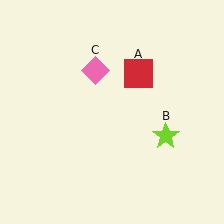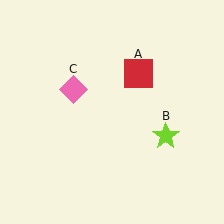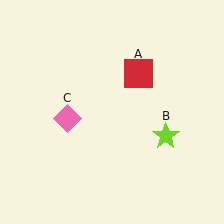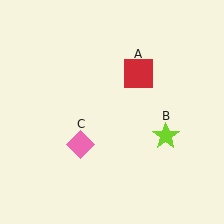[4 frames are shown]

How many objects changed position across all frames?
1 object changed position: pink diamond (object C).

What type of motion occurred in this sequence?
The pink diamond (object C) rotated counterclockwise around the center of the scene.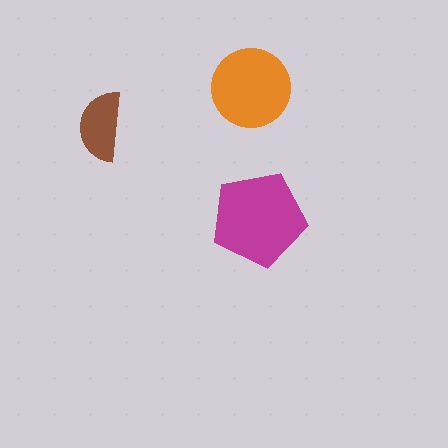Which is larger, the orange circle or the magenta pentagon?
The magenta pentagon.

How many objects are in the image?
There are 3 objects in the image.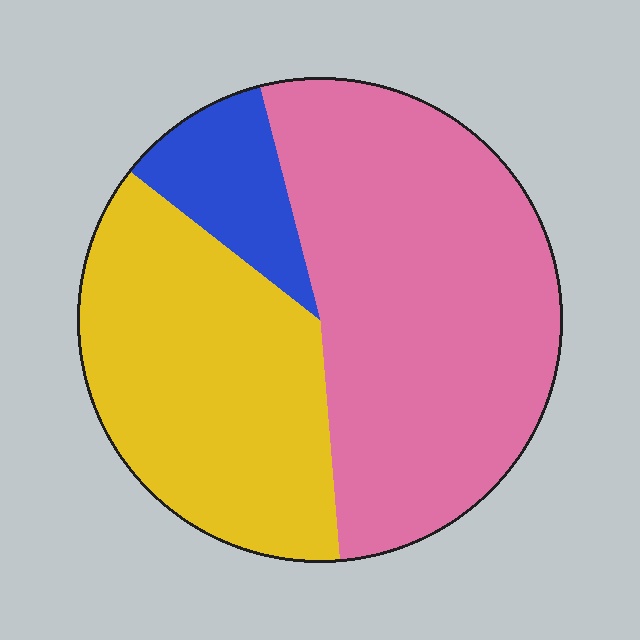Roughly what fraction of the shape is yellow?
Yellow covers about 35% of the shape.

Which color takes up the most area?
Pink, at roughly 55%.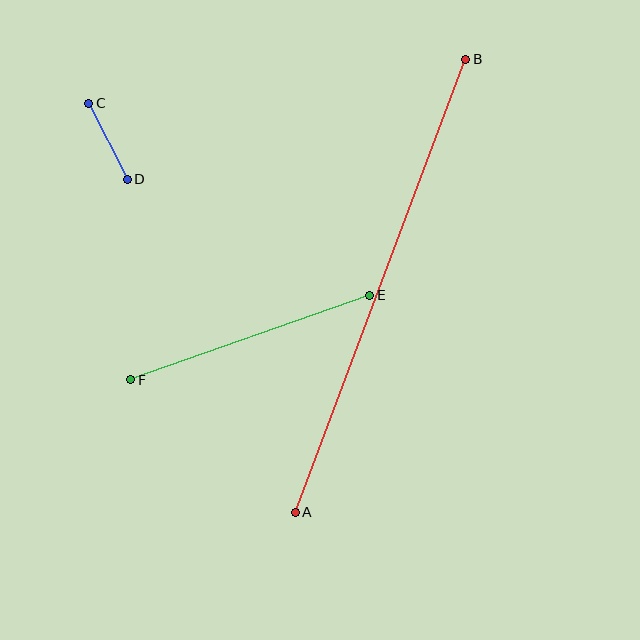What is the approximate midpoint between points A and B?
The midpoint is at approximately (381, 286) pixels.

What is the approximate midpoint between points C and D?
The midpoint is at approximately (108, 141) pixels.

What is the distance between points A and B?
The distance is approximately 484 pixels.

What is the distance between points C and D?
The distance is approximately 85 pixels.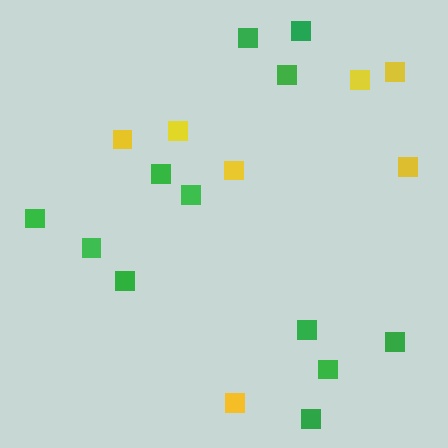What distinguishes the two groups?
There are 2 groups: one group of green squares (12) and one group of yellow squares (7).